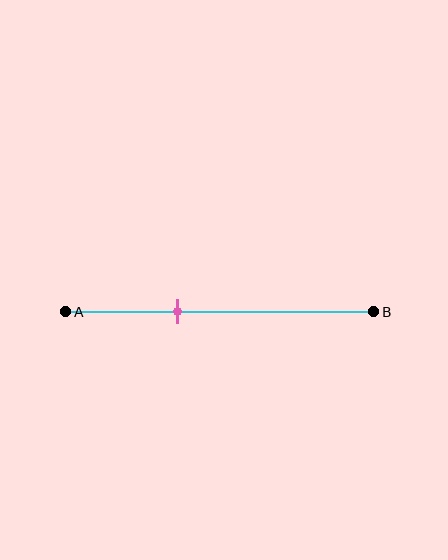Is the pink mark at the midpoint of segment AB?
No, the mark is at about 35% from A, not at the 50% midpoint.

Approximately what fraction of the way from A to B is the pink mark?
The pink mark is approximately 35% of the way from A to B.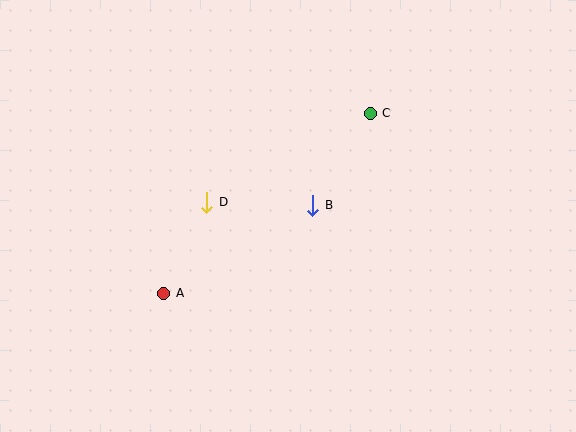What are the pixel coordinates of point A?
Point A is at (164, 293).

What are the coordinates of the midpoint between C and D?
The midpoint between C and D is at (289, 158).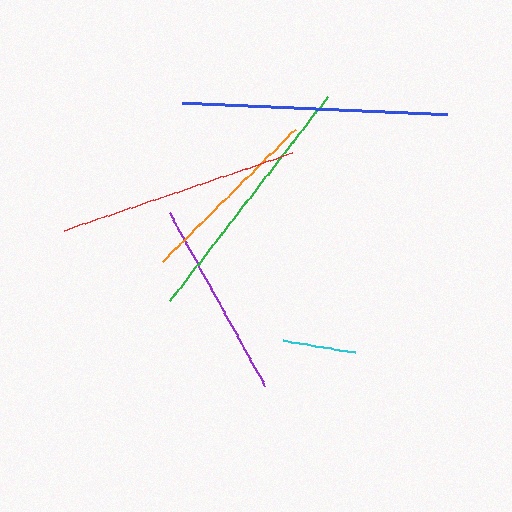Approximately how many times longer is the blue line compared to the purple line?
The blue line is approximately 1.3 times the length of the purple line.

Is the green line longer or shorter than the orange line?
The green line is longer than the orange line.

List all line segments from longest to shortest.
From longest to shortest: blue, green, red, purple, orange, cyan.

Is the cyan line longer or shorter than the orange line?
The orange line is longer than the cyan line.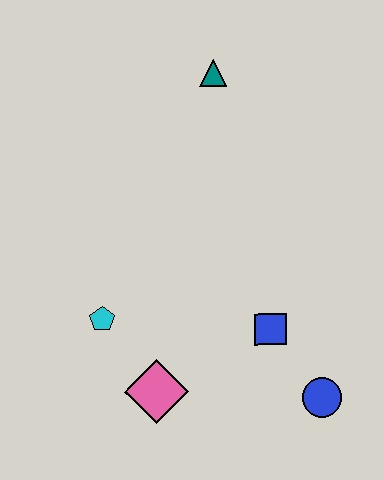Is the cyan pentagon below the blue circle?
No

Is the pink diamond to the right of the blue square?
No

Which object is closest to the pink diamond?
The cyan pentagon is closest to the pink diamond.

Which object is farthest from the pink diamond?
The teal triangle is farthest from the pink diamond.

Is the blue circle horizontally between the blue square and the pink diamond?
No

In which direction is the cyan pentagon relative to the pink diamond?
The cyan pentagon is above the pink diamond.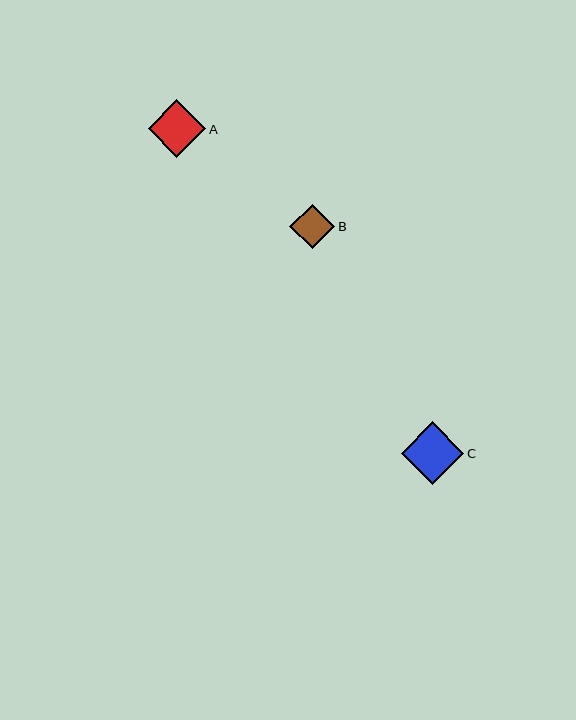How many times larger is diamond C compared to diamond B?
Diamond C is approximately 1.4 times the size of diamond B.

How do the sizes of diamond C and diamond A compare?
Diamond C and diamond A are approximately the same size.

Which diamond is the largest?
Diamond C is the largest with a size of approximately 63 pixels.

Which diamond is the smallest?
Diamond B is the smallest with a size of approximately 45 pixels.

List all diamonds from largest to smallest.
From largest to smallest: C, A, B.